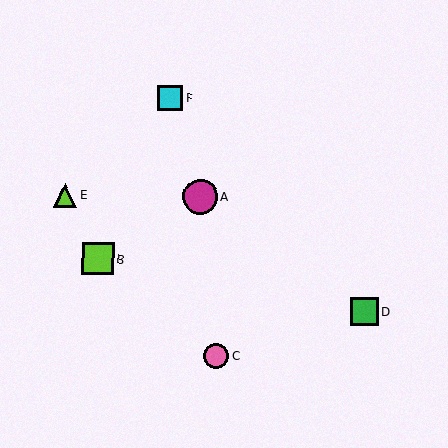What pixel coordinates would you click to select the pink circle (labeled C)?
Click at (216, 356) to select the pink circle C.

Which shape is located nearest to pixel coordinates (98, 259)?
The lime square (labeled B) at (98, 259) is nearest to that location.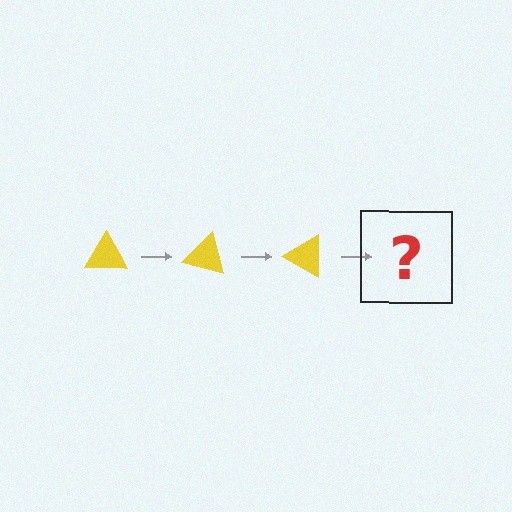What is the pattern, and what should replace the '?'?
The pattern is that the triangle rotates 15 degrees each step. The '?' should be a yellow triangle rotated 45 degrees.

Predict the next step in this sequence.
The next step is a yellow triangle rotated 45 degrees.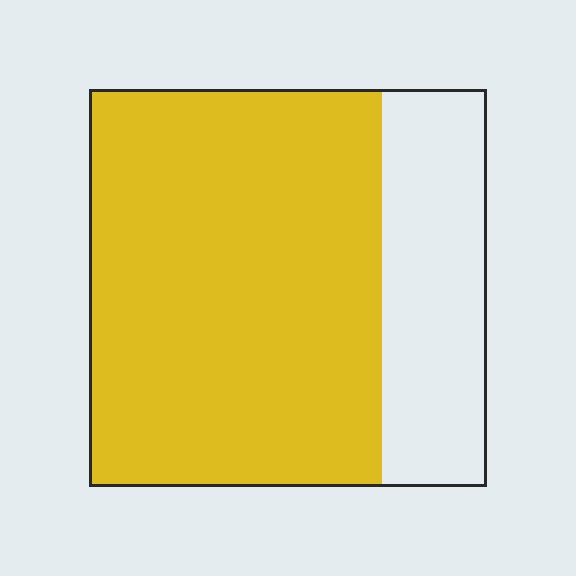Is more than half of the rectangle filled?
Yes.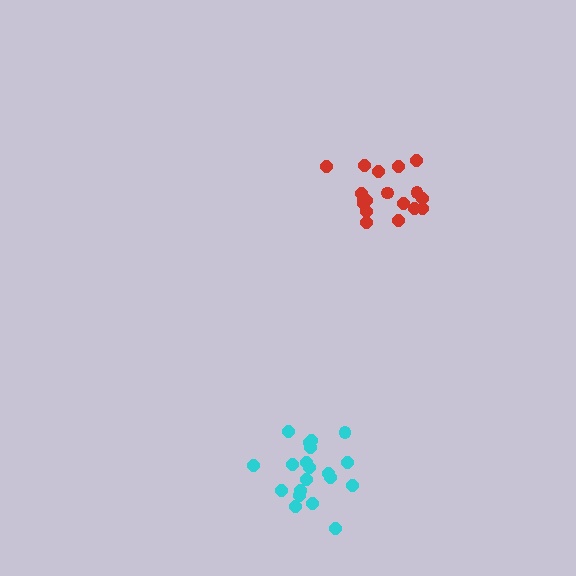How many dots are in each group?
Group 1: 20 dots, Group 2: 18 dots (38 total).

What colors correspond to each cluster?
The clusters are colored: cyan, red.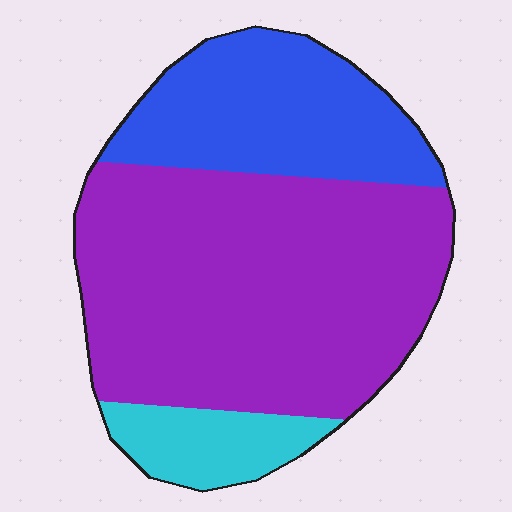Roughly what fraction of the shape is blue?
Blue covers around 25% of the shape.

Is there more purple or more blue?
Purple.